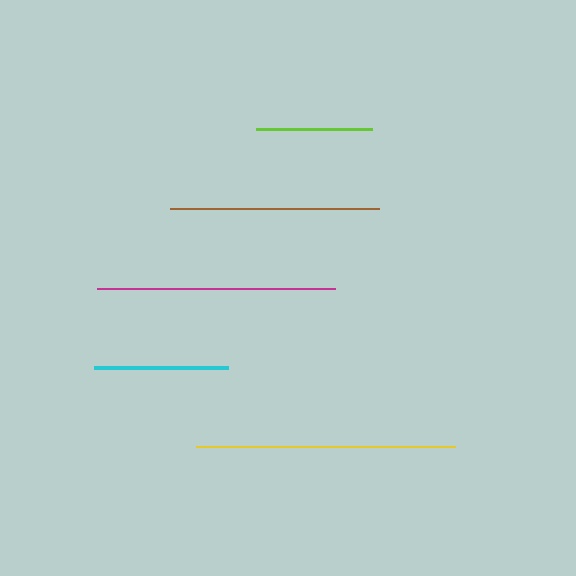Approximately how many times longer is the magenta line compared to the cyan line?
The magenta line is approximately 1.8 times the length of the cyan line.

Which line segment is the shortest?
The lime line is the shortest at approximately 116 pixels.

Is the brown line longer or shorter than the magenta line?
The magenta line is longer than the brown line.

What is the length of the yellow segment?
The yellow segment is approximately 259 pixels long.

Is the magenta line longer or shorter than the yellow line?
The yellow line is longer than the magenta line.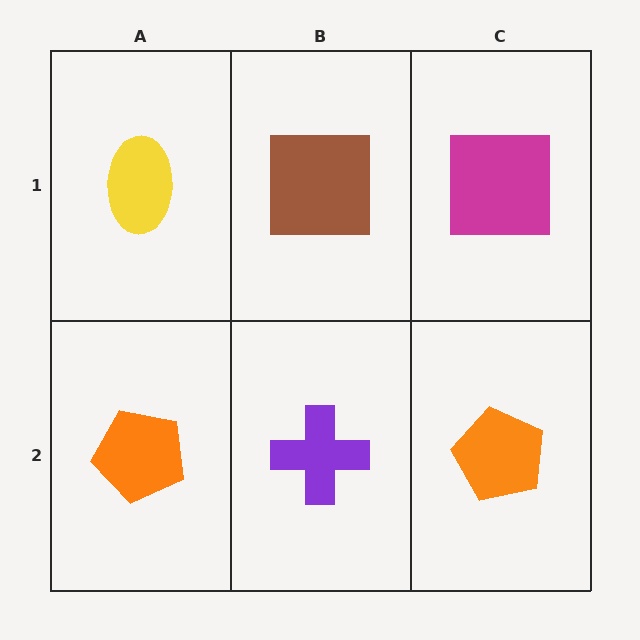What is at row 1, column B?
A brown square.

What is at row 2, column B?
A purple cross.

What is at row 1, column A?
A yellow ellipse.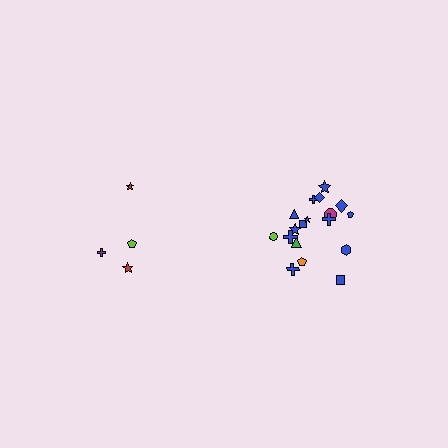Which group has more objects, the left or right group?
The right group.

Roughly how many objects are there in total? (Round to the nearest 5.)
Roughly 20 objects in total.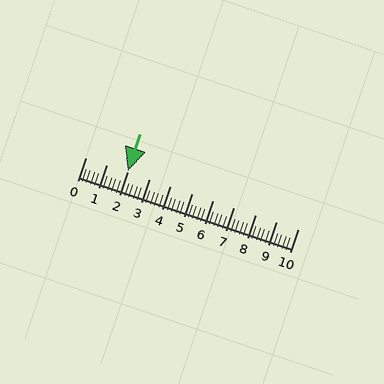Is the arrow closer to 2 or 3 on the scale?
The arrow is closer to 2.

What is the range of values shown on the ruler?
The ruler shows values from 0 to 10.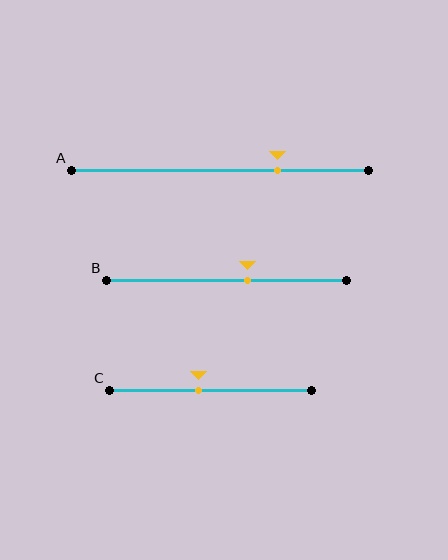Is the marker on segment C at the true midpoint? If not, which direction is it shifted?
No, the marker on segment C is shifted to the left by about 6% of the segment length.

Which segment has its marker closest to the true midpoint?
Segment C has its marker closest to the true midpoint.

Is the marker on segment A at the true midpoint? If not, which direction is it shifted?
No, the marker on segment A is shifted to the right by about 19% of the segment length.